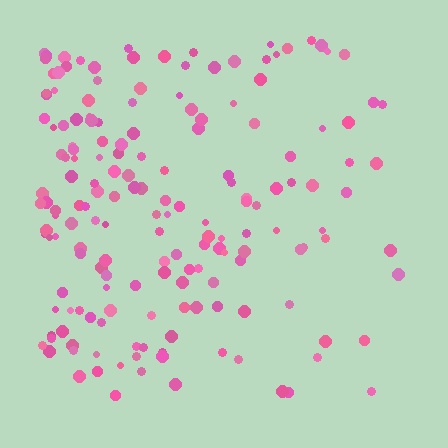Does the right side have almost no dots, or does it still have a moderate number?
Still a moderate number, just noticeably fewer than the left.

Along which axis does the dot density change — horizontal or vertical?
Horizontal.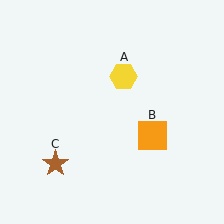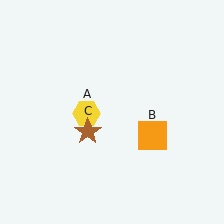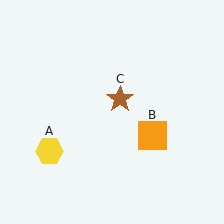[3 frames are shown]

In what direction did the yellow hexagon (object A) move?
The yellow hexagon (object A) moved down and to the left.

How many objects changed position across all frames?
2 objects changed position: yellow hexagon (object A), brown star (object C).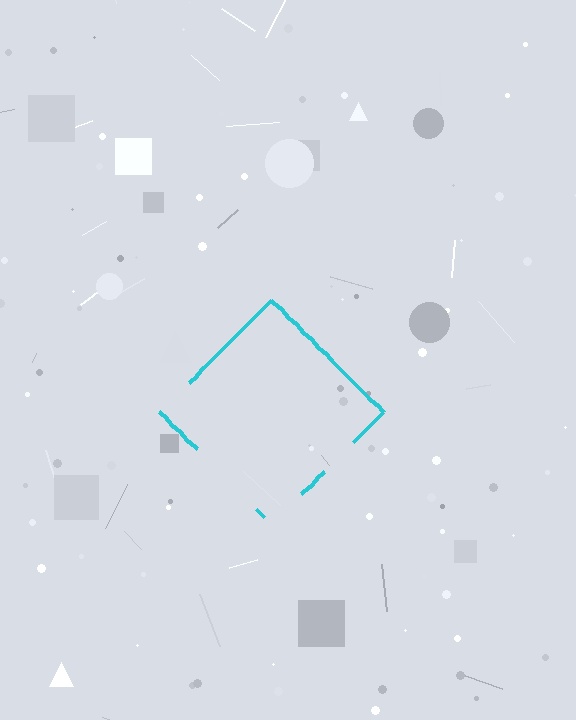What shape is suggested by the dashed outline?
The dashed outline suggests a diamond.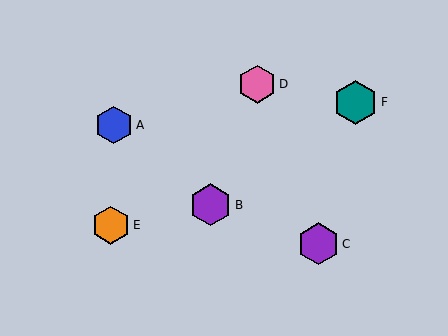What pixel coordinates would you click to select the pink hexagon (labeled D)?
Click at (257, 84) to select the pink hexagon D.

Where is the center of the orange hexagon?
The center of the orange hexagon is at (111, 225).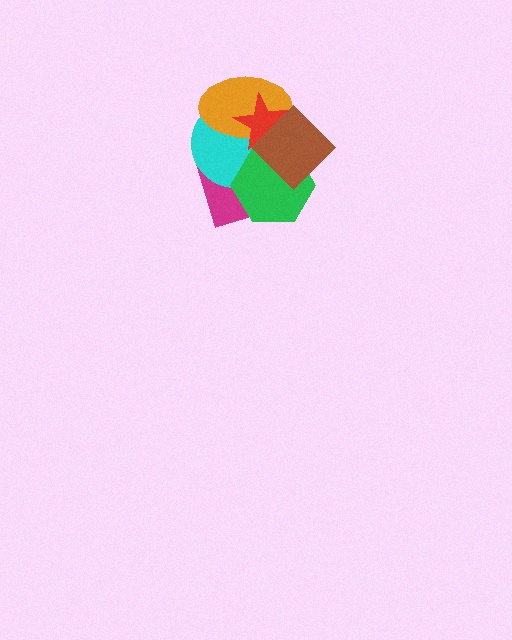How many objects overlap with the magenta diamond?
5 objects overlap with the magenta diamond.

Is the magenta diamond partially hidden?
Yes, it is partially covered by another shape.